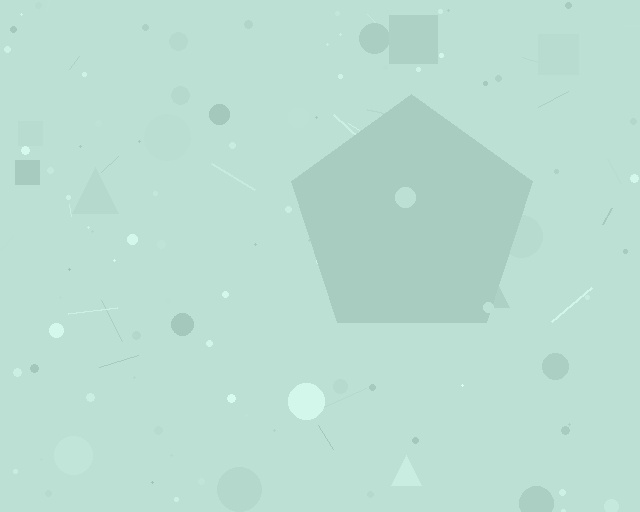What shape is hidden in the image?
A pentagon is hidden in the image.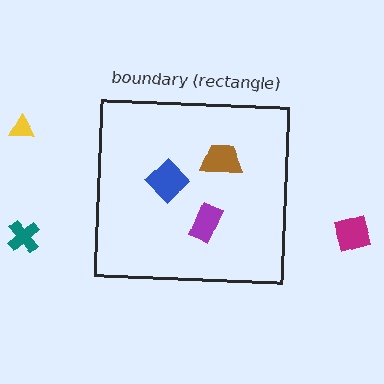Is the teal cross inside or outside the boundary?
Outside.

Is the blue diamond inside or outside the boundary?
Inside.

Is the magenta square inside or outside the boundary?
Outside.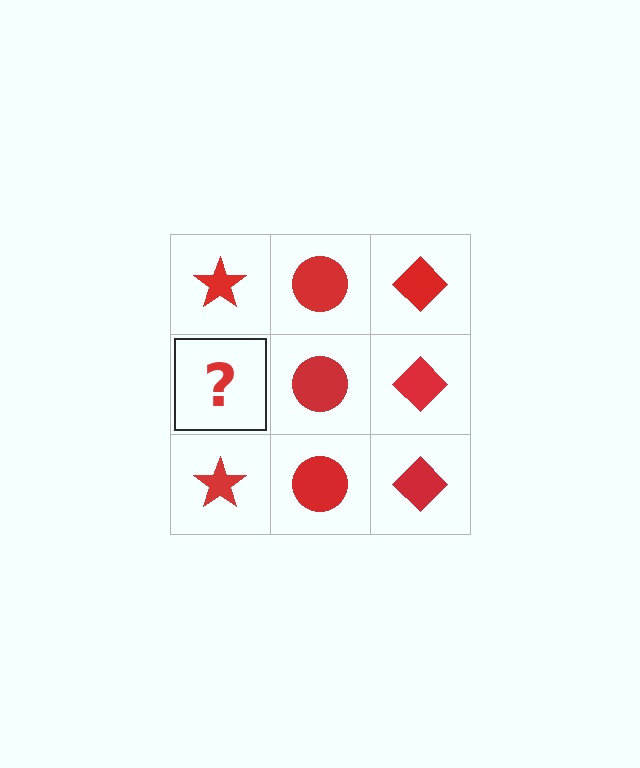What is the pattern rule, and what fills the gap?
The rule is that each column has a consistent shape. The gap should be filled with a red star.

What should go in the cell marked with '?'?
The missing cell should contain a red star.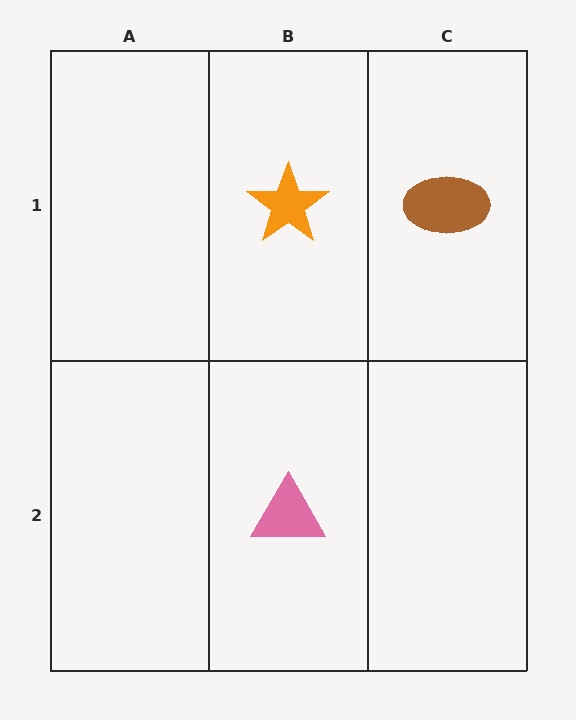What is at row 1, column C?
A brown ellipse.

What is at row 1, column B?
An orange star.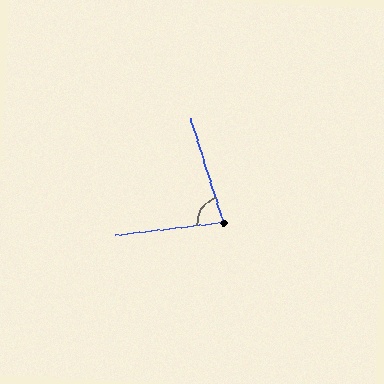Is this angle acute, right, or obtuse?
It is acute.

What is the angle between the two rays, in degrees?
Approximately 79 degrees.